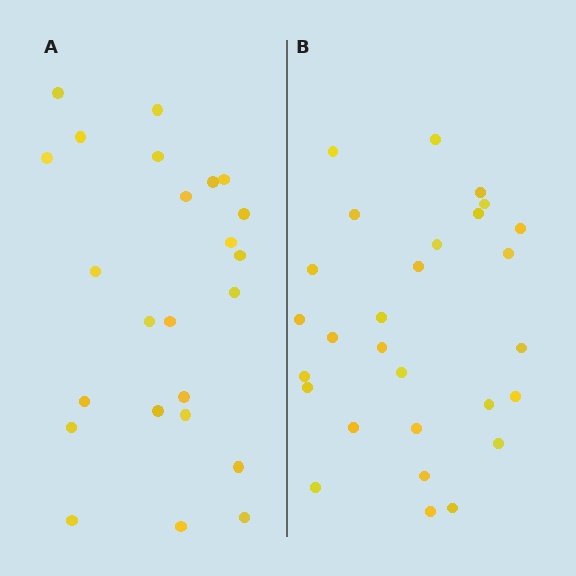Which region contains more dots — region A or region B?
Region B (the right region) has more dots.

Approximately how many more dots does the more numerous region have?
Region B has about 4 more dots than region A.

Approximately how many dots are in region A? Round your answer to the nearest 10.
About 20 dots. (The exact count is 24, which rounds to 20.)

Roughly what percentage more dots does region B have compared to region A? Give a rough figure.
About 15% more.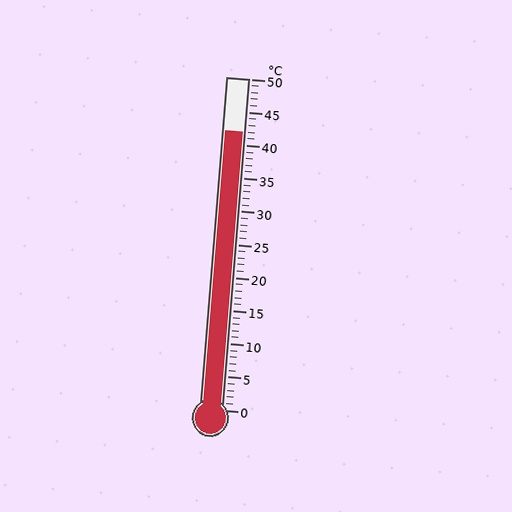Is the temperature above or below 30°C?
The temperature is above 30°C.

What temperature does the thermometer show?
The thermometer shows approximately 42°C.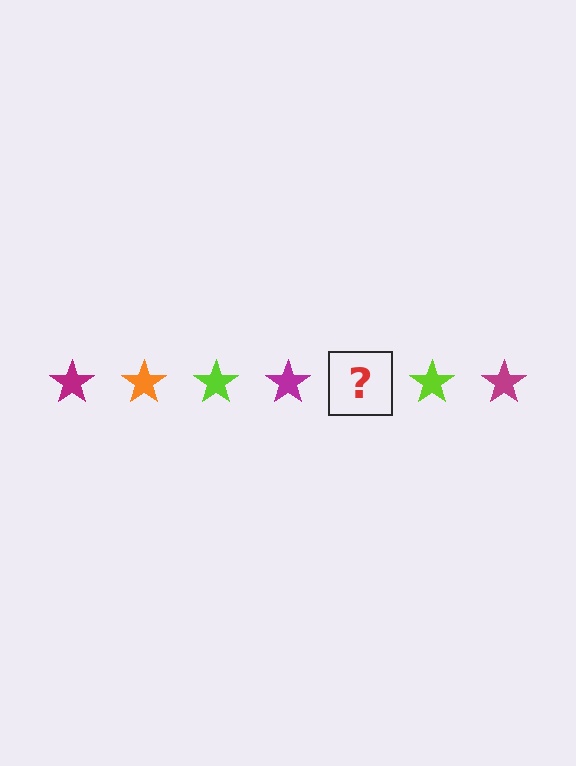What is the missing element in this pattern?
The missing element is an orange star.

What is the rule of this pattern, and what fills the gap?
The rule is that the pattern cycles through magenta, orange, lime stars. The gap should be filled with an orange star.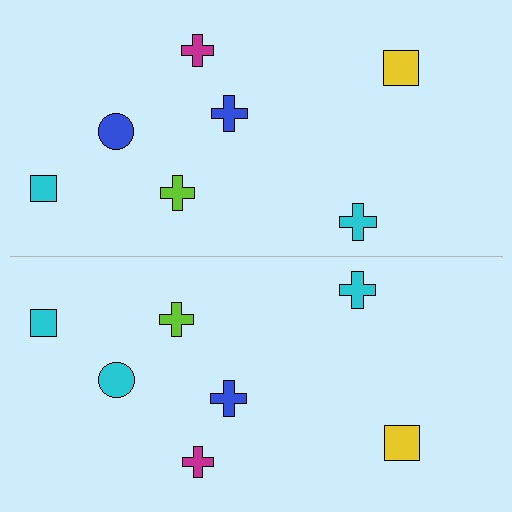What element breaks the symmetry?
The cyan circle on the bottom side breaks the symmetry — its mirror counterpart is blue.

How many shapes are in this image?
There are 14 shapes in this image.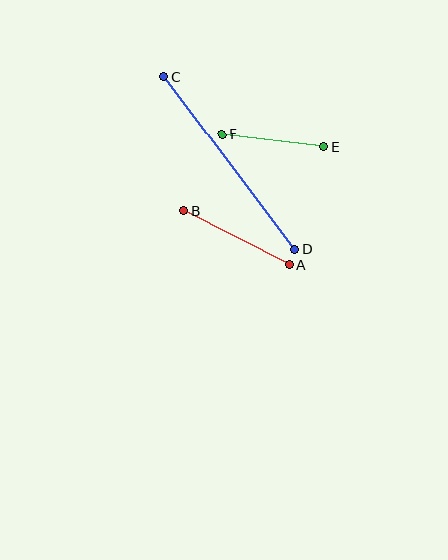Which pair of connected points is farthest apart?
Points C and D are farthest apart.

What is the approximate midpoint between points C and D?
The midpoint is at approximately (229, 163) pixels.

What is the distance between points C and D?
The distance is approximately 216 pixels.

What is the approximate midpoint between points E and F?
The midpoint is at approximately (273, 140) pixels.